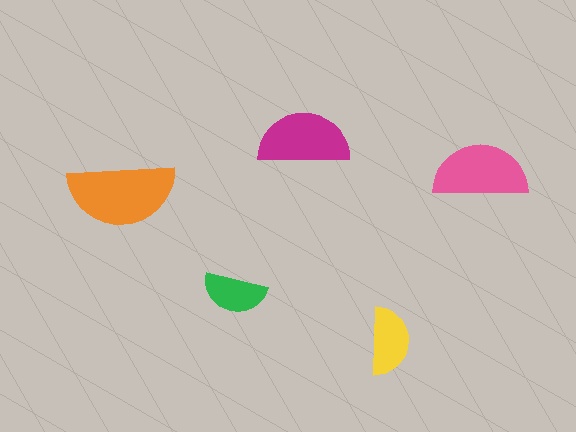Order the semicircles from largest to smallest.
the orange one, the pink one, the magenta one, the yellow one, the green one.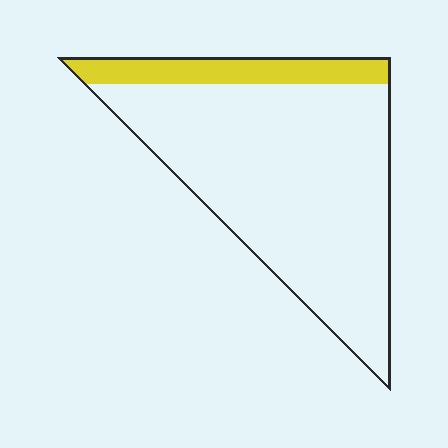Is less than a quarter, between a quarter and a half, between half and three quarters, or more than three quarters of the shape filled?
Less than a quarter.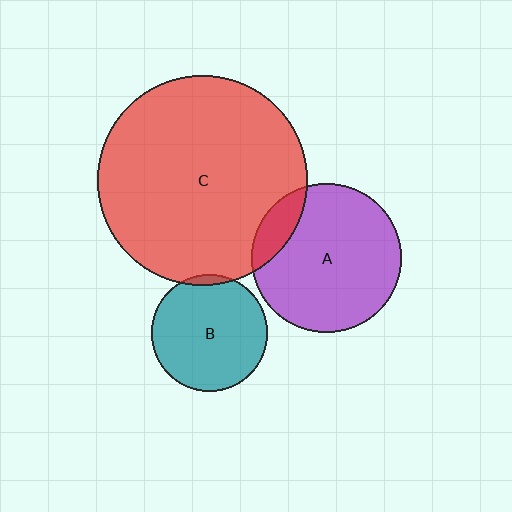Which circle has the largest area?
Circle C (red).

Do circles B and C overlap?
Yes.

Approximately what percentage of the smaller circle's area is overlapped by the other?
Approximately 5%.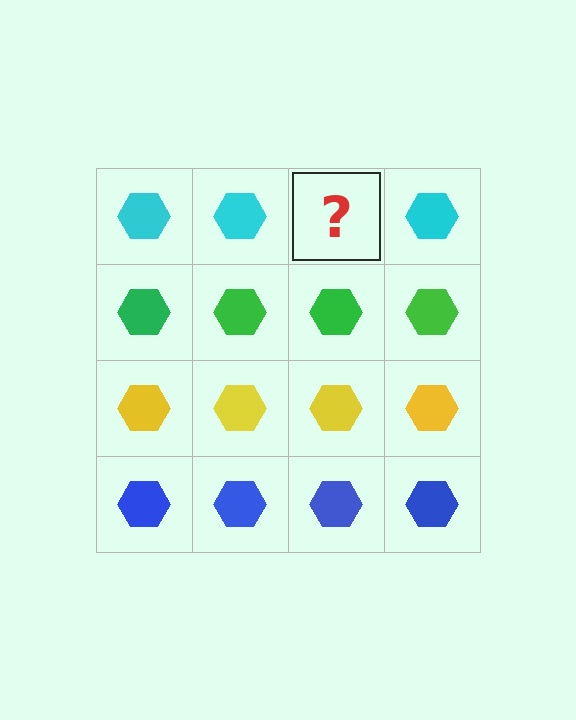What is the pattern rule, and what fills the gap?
The rule is that each row has a consistent color. The gap should be filled with a cyan hexagon.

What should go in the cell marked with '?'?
The missing cell should contain a cyan hexagon.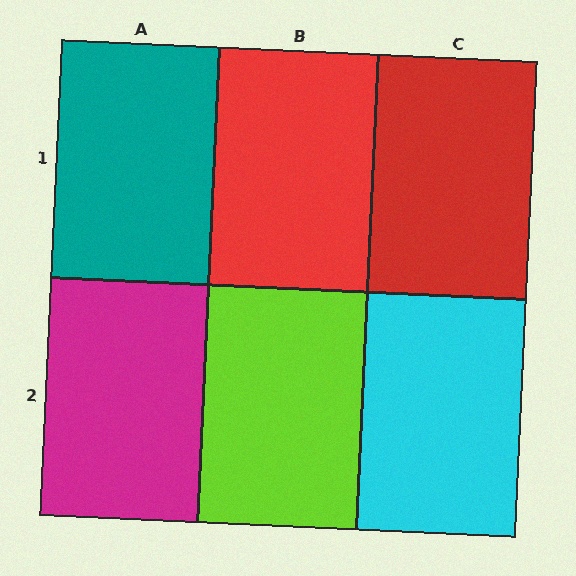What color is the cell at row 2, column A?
Magenta.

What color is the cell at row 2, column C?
Cyan.